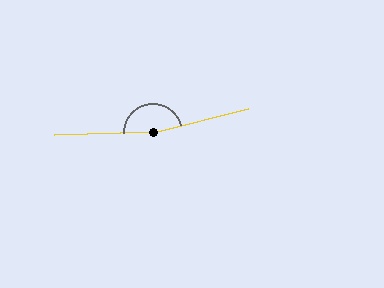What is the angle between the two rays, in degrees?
Approximately 167 degrees.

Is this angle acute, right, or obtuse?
It is obtuse.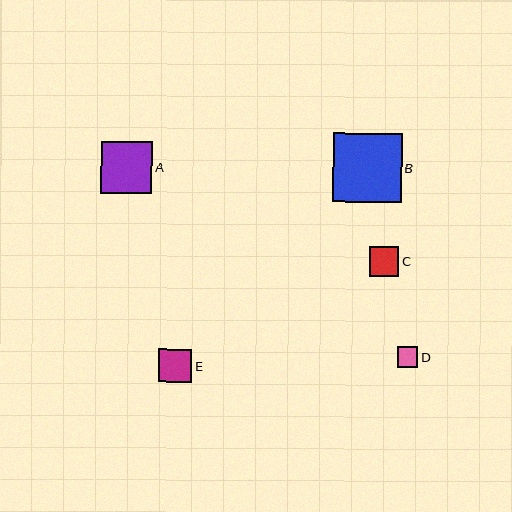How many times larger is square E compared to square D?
Square E is approximately 1.6 times the size of square D.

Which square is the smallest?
Square D is the smallest with a size of approximately 21 pixels.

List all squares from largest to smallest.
From largest to smallest: B, A, E, C, D.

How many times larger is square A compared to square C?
Square A is approximately 1.7 times the size of square C.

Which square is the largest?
Square B is the largest with a size of approximately 69 pixels.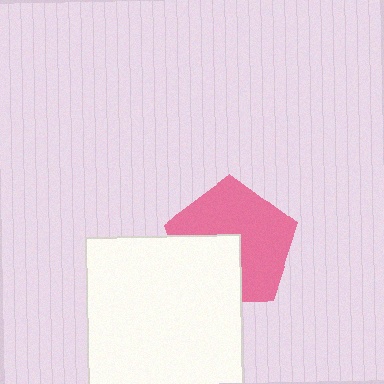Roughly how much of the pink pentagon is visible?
About half of it is visible (roughly 65%).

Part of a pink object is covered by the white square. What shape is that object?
It is a pentagon.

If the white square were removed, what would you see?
You would see the complete pink pentagon.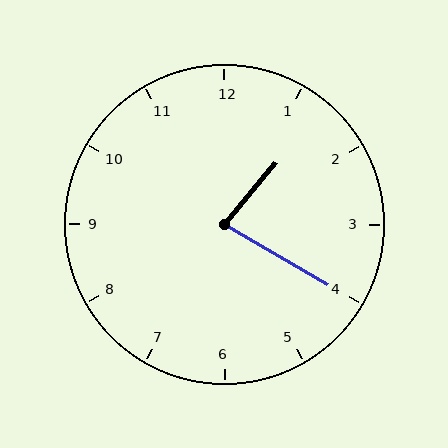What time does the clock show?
1:20.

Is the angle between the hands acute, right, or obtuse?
It is acute.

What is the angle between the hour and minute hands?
Approximately 80 degrees.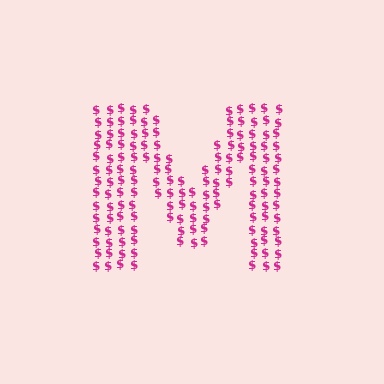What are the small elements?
The small elements are dollar signs.